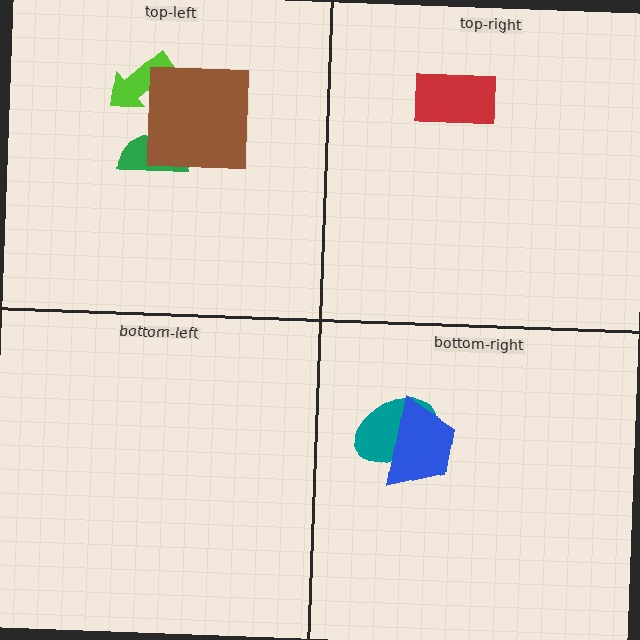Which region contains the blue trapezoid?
The bottom-right region.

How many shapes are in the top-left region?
3.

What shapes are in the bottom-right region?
The teal ellipse, the blue trapezoid.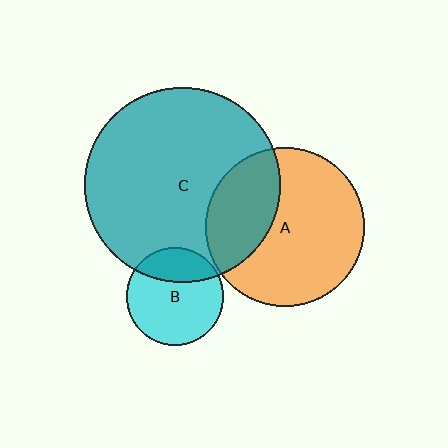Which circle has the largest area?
Circle C (teal).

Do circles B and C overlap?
Yes.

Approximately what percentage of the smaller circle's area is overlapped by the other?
Approximately 30%.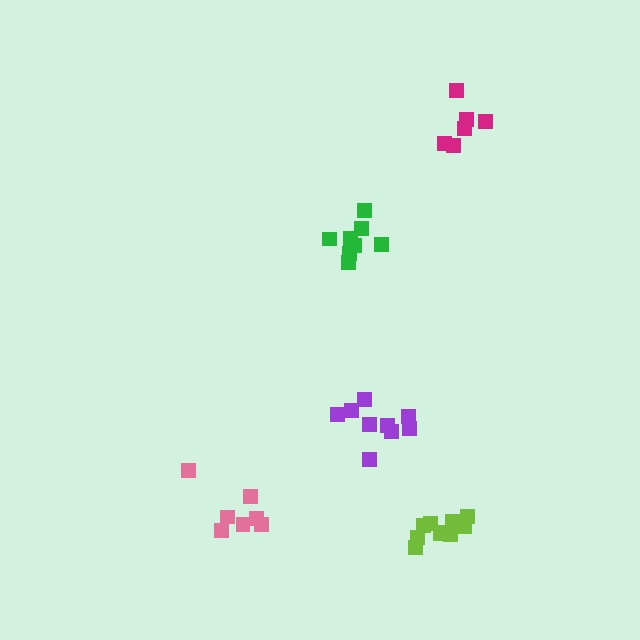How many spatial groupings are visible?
There are 5 spatial groupings.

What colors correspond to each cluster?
The clusters are colored: pink, green, purple, magenta, lime.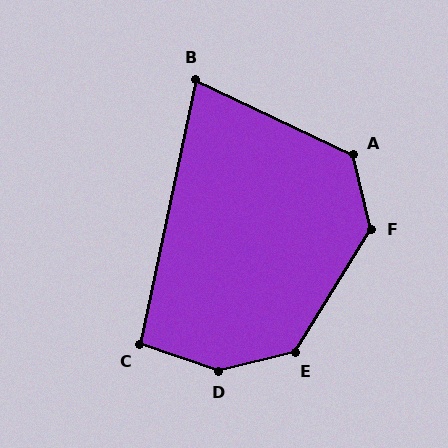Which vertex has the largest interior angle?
D, at approximately 148 degrees.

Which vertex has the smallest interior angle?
B, at approximately 77 degrees.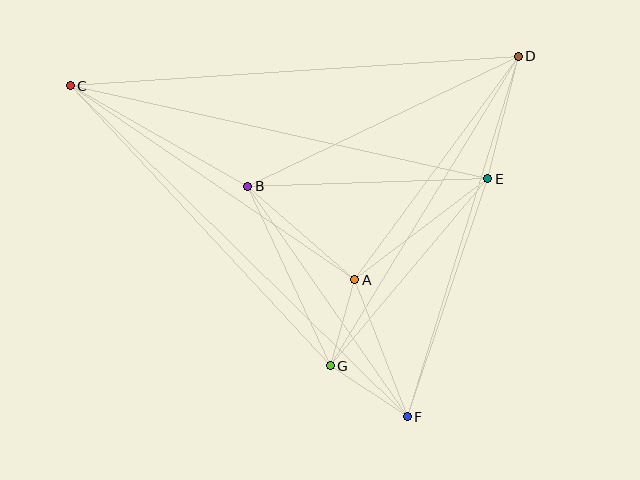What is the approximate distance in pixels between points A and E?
The distance between A and E is approximately 167 pixels.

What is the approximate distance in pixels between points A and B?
The distance between A and B is approximately 142 pixels.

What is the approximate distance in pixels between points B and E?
The distance between B and E is approximately 240 pixels.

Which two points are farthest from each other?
Points C and F are farthest from each other.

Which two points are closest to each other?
Points A and G are closest to each other.